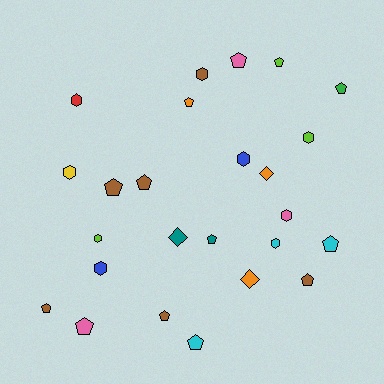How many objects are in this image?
There are 25 objects.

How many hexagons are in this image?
There are 9 hexagons.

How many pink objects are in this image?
There are 3 pink objects.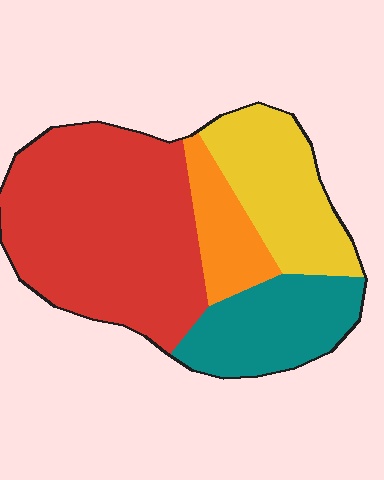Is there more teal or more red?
Red.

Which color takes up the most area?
Red, at roughly 50%.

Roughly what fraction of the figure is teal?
Teal takes up less than a quarter of the figure.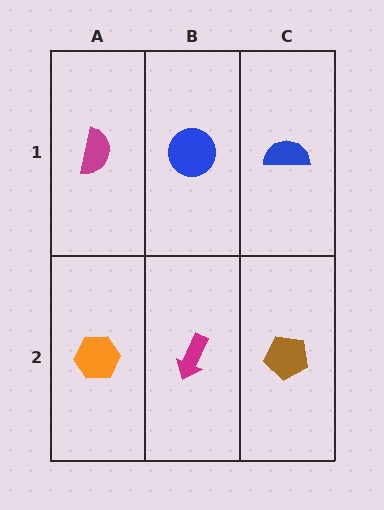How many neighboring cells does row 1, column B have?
3.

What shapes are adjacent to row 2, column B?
A blue circle (row 1, column B), an orange hexagon (row 2, column A), a brown pentagon (row 2, column C).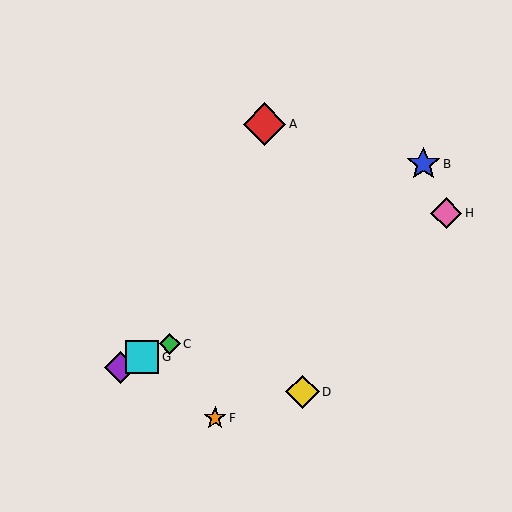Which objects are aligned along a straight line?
Objects C, E, G, H are aligned along a straight line.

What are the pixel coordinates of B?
Object B is at (423, 164).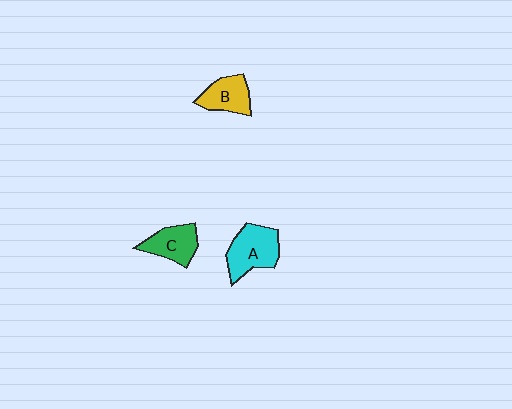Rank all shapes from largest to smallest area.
From largest to smallest: A (cyan), C (green), B (yellow).